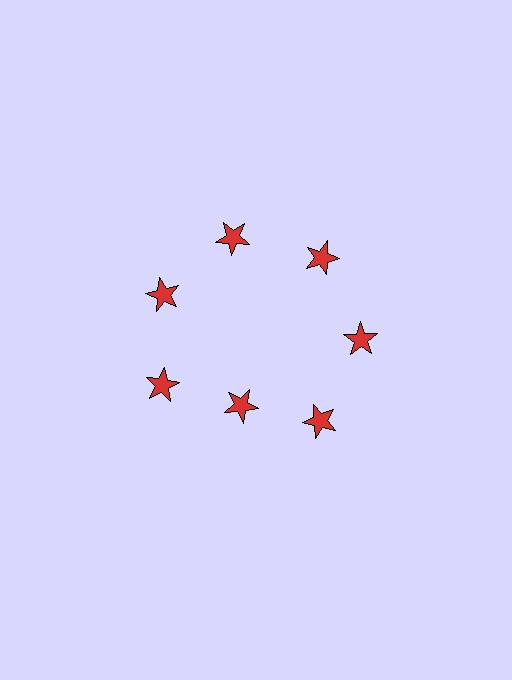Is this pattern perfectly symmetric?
No. The 7 red stars are arranged in a ring, but one element near the 6 o'clock position is pulled inward toward the center, breaking the 7-fold rotational symmetry.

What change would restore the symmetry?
The symmetry would be restored by moving it outward, back onto the ring so that all 7 stars sit at equal angles and equal distance from the center.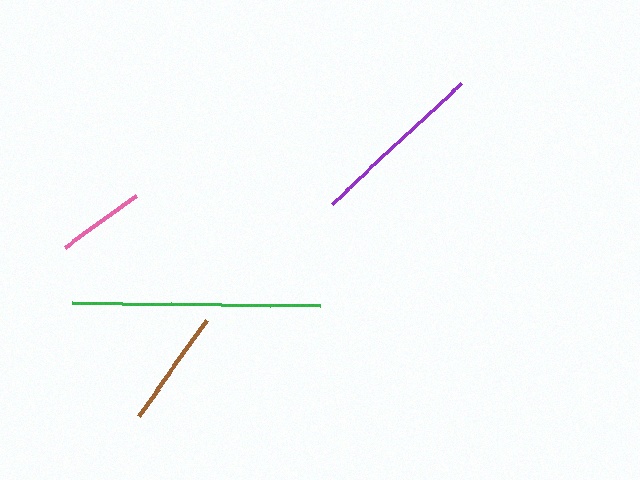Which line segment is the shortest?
The pink line is the shortest at approximately 88 pixels.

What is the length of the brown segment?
The brown segment is approximately 117 pixels long.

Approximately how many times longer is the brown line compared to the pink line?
The brown line is approximately 1.3 times the length of the pink line.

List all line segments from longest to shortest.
From longest to shortest: green, purple, brown, pink.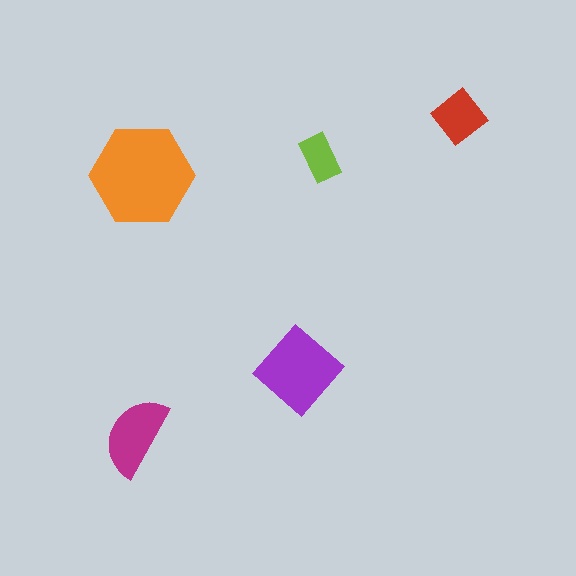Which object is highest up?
The red diamond is topmost.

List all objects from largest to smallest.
The orange hexagon, the purple diamond, the magenta semicircle, the red diamond, the lime rectangle.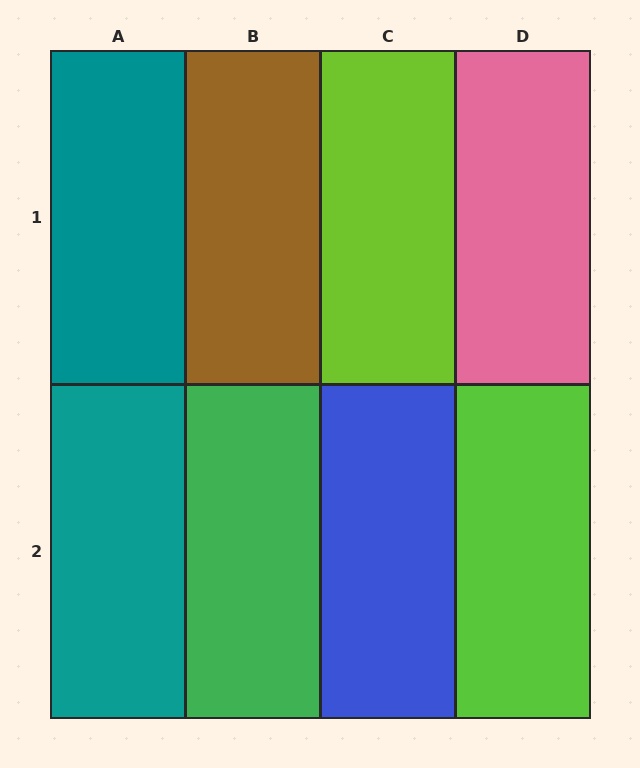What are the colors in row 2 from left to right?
Teal, green, blue, lime.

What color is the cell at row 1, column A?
Teal.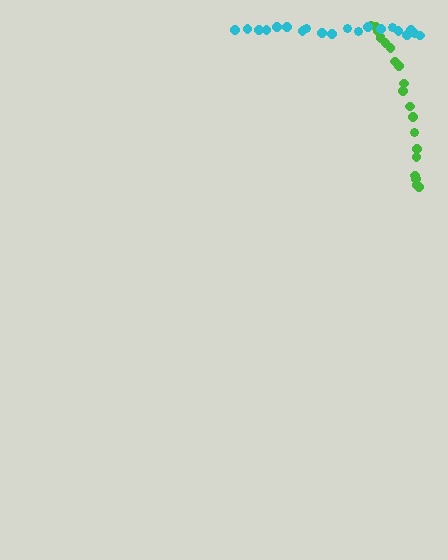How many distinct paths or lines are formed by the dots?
There are 2 distinct paths.